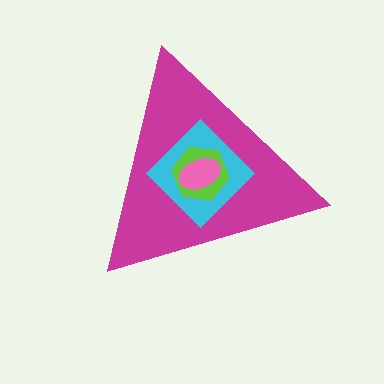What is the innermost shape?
The pink ellipse.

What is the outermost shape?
The magenta triangle.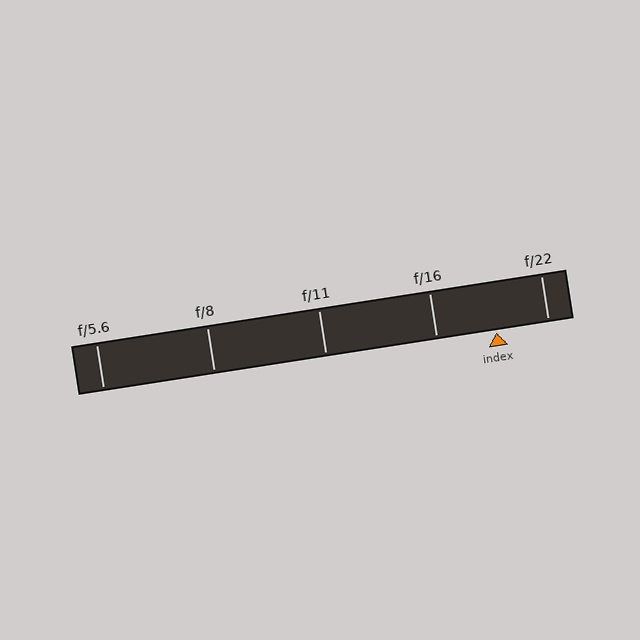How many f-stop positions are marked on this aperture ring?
There are 5 f-stop positions marked.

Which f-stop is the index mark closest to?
The index mark is closest to f/22.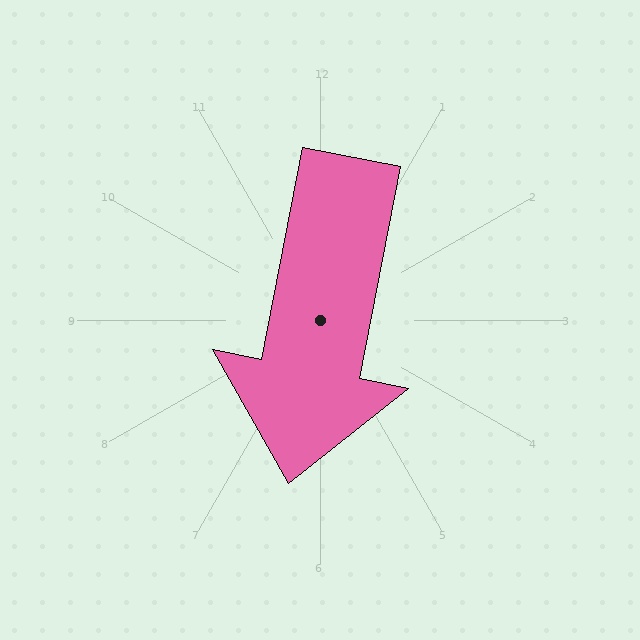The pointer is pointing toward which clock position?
Roughly 6 o'clock.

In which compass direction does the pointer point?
South.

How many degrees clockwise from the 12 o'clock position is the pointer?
Approximately 191 degrees.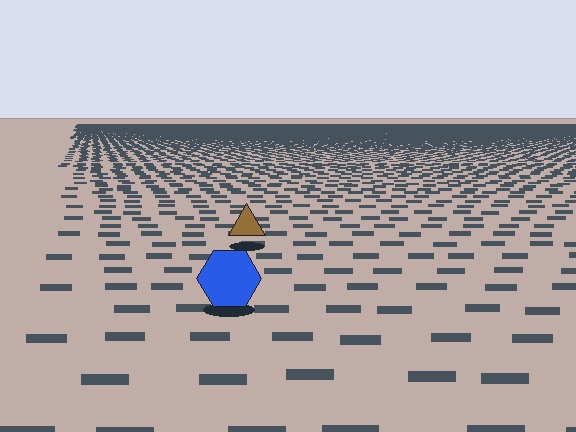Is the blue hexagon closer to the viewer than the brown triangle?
Yes. The blue hexagon is closer — you can tell from the texture gradient: the ground texture is coarser near it.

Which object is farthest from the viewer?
The brown triangle is farthest from the viewer. It appears smaller and the ground texture around it is denser.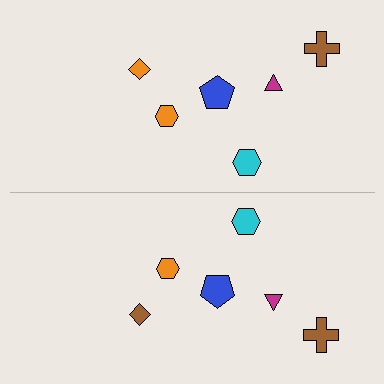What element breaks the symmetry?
The brown diamond on the bottom side breaks the symmetry — its mirror counterpart is orange.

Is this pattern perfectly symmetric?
No, the pattern is not perfectly symmetric. The brown diamond on the bottom side breaks the symmetry — its mirror counterpart is orange.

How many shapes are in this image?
There are 12 shapes in this image.